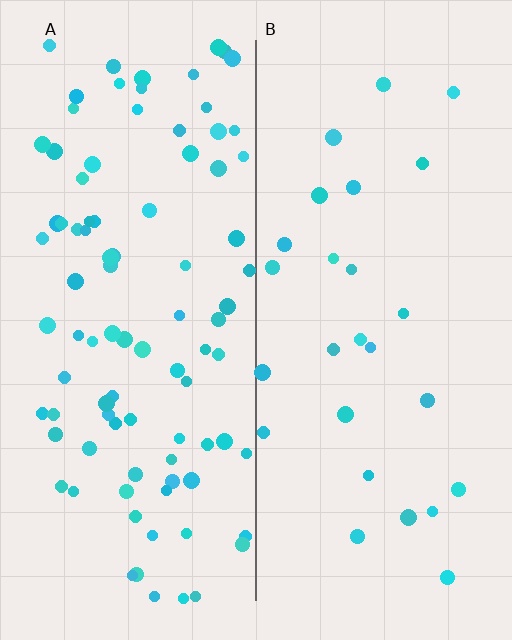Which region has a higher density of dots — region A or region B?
A (the left).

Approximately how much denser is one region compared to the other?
Approximately 3.5× — region A over region B.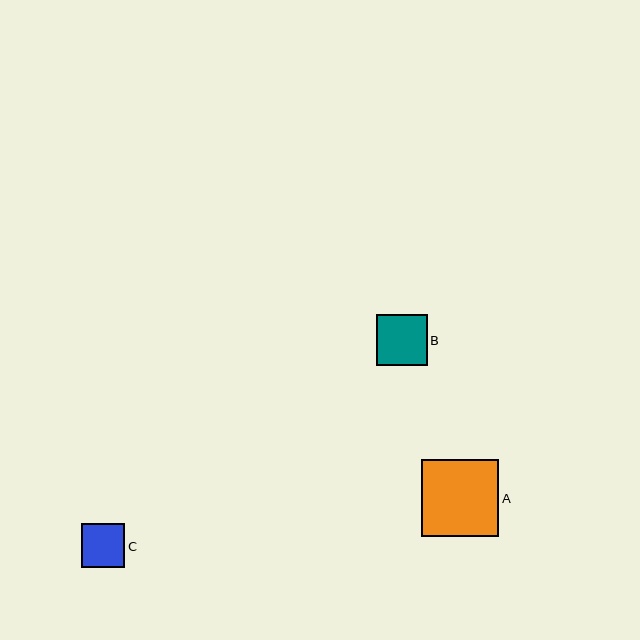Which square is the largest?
Square A is the largest with a size of approximately 78 pixels.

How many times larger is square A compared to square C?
Square A is approximately 1.8 times the size of square C.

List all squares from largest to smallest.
From largest to smallest: A, B, C.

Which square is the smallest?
Square C is the smallest with a size of approximately 43 pixels.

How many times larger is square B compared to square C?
Square B is approximately 1.2 times the size of square C.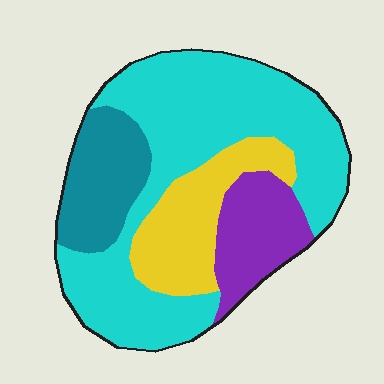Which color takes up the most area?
Cyan, at roughly 55%.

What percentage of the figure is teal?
Teal covers about 15% of the figure.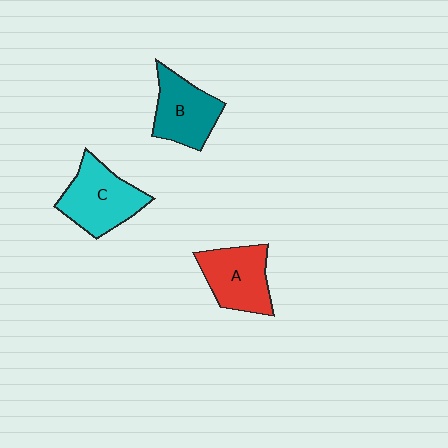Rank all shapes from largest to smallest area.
From largest to smallest: C (cyan), A (red), B (teal).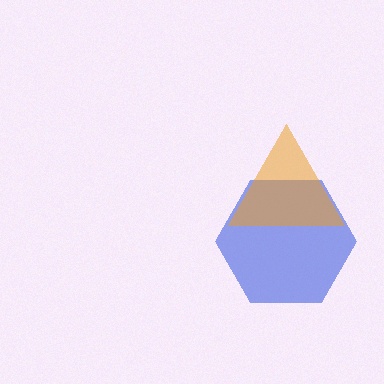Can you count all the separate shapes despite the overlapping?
Yes, there are 2 separate shapes.